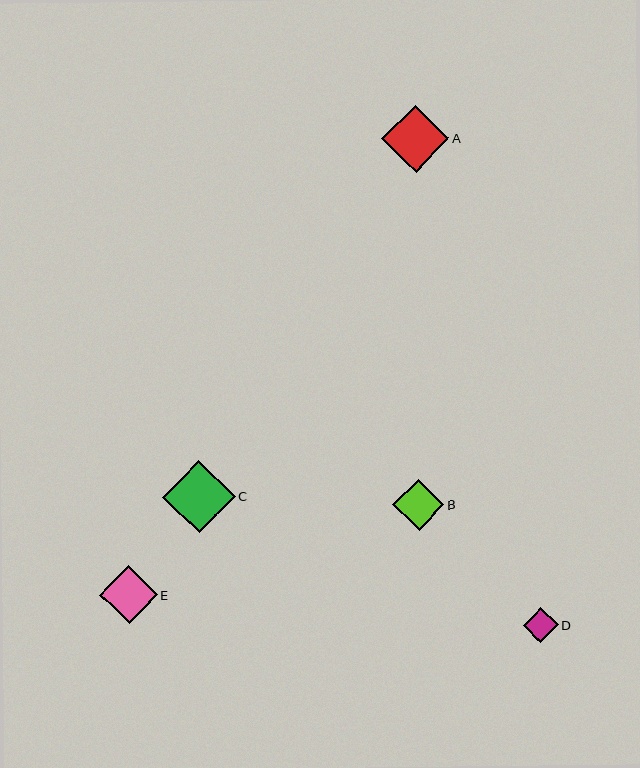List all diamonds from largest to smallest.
From largest to smallest: C, A, E, B, D.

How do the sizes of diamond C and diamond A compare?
Diamond C and diamond A are approximately the same size.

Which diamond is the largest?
Diamond C is the largest with a size of approximately 73 pixels.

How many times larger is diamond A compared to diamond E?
Diamond A is approximately 1.1 times the size of diamond E.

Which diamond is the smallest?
Diamond D is the smallest with a size of approximately 35 pixels.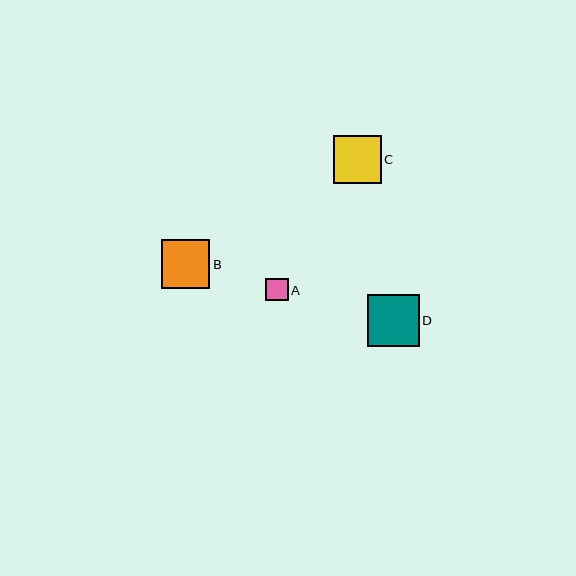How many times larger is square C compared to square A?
Square C is approximately 2.2 times the size of square A.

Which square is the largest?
Square D is the largest with a size of approximately 52 pixels.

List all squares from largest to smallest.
From largest to smallest: D, B, C, A.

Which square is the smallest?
Square A is the smallest with a size of approximately 22 pixels.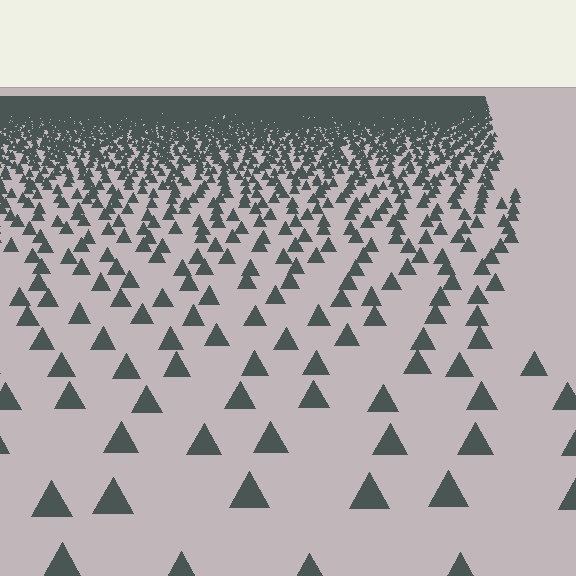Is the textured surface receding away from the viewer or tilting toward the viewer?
The surface is receding away from the viewer. Texture elements get smaller and denser toward the top.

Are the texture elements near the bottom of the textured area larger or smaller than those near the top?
Larger. Near the bottom, elements are closer to the viewer and appear at a bigger on-screen size.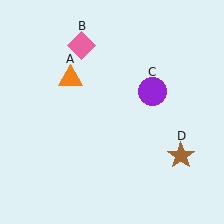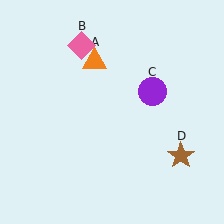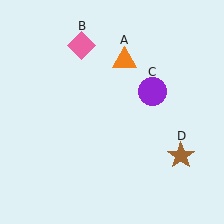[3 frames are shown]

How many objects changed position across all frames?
1 object changed position: orange triangle (object A).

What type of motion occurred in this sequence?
The orange triangle (object A) rotated clockwise around the center of the scene.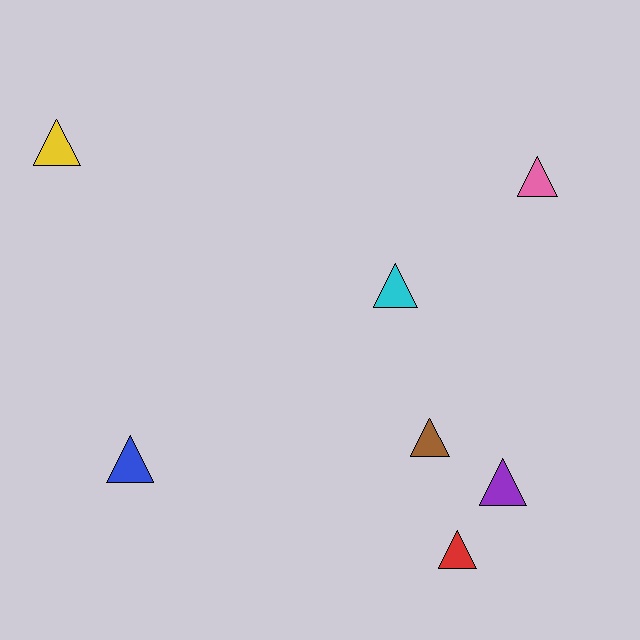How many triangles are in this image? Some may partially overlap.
There are 7 triangles.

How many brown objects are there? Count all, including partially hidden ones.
There is 1 brown object.